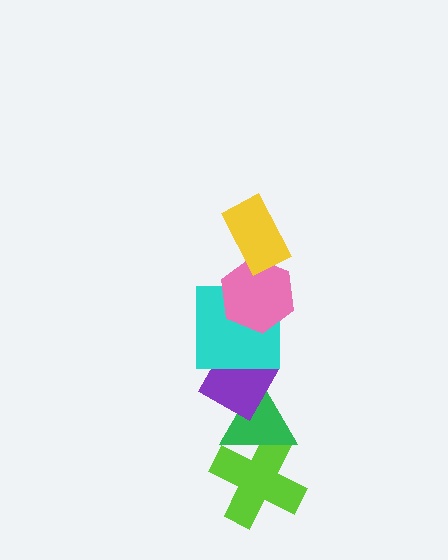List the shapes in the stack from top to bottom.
From top to bottom: the yellow rectangle, the pink hexagon, the cyan square, the purple diamond, the green triangle, the lime cross.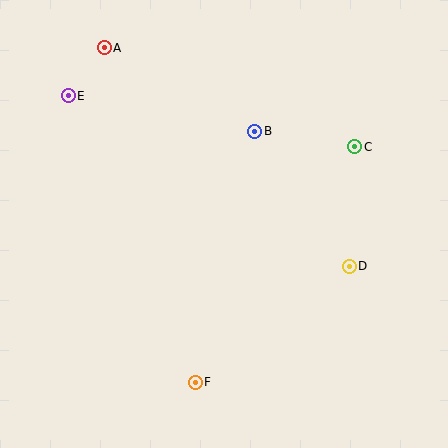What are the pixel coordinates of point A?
Point A is at (104, 48).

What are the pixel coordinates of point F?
Point F is at (195, 382).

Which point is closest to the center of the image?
Point B at (255, 131) is closest to the center.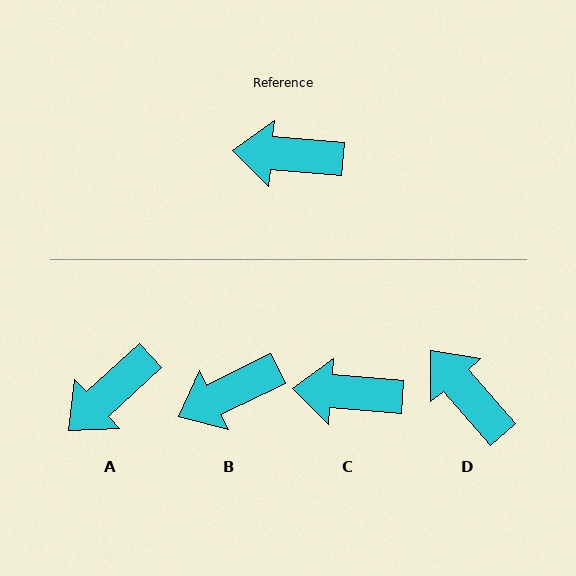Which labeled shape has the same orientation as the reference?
C.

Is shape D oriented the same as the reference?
No, it is off by about 45 degrees.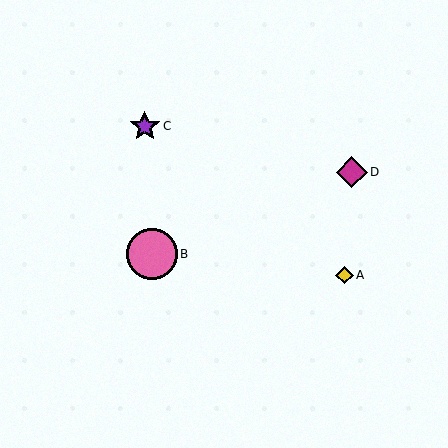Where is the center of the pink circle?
The center of the pink circle is at (152, 254).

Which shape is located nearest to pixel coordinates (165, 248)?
The pink circle (labeled B) at (152, 254) is nearest to that location.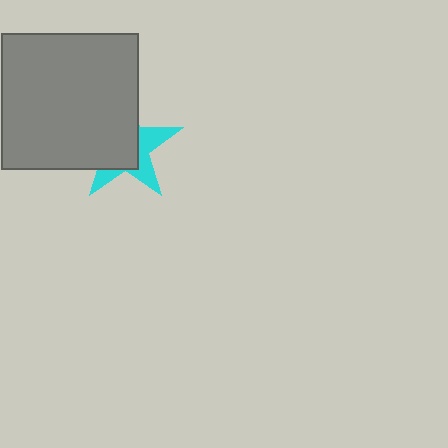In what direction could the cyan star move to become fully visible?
The cyan star could move toward the lower-right. That would shift it out from behind the gray square entirely.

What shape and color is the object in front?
The object in front is a gray square.